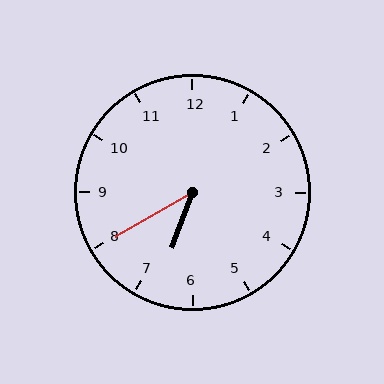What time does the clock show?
6:40.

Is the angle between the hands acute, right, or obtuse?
It is acute.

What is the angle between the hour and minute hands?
Approximately 40 degrees.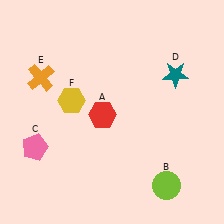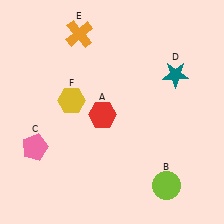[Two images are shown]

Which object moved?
The orange cross (E) moved up.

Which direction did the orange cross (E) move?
The orange cross (E) moved up.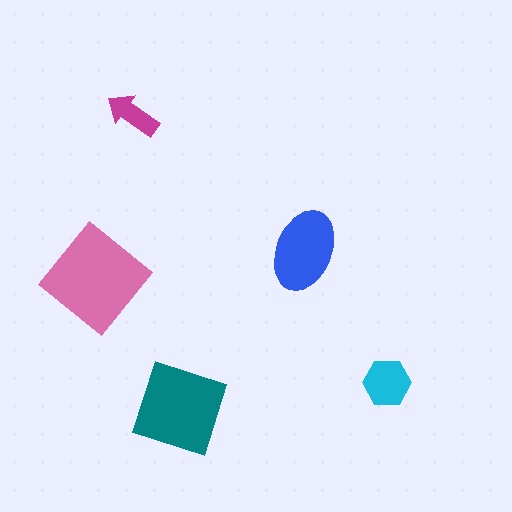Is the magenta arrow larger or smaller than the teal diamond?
Smaller.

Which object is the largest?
The pink diamond.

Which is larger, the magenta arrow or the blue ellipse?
The blue ellipse.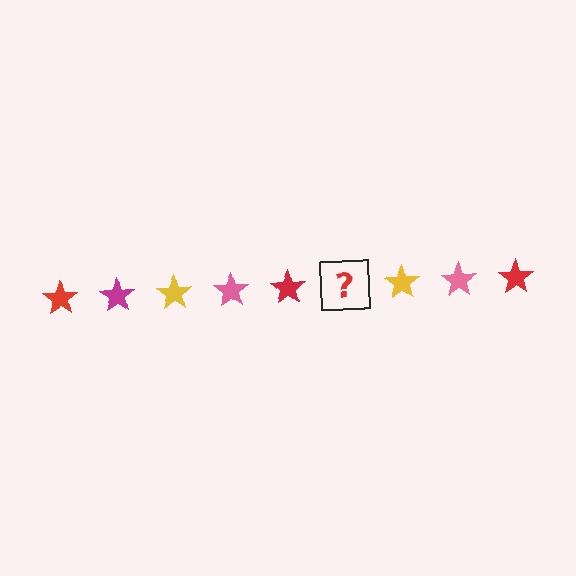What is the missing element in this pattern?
The missing element is a magenta star.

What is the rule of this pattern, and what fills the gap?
The rule is that the pattern cycles through red, magenta, yellow, pink stars. The gap should be filled with a magenta star.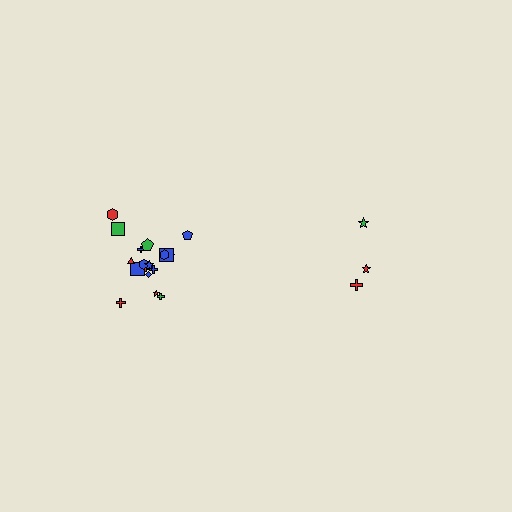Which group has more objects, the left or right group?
The left group.